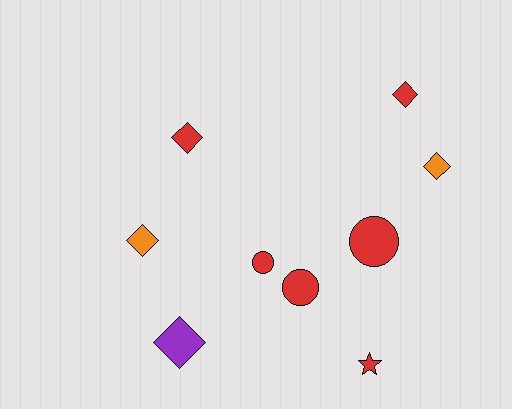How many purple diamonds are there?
There is 1 purple diamond.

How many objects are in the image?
There are 9 objects.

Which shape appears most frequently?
Diamond, with 5 objects.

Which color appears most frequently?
Red, with 6 objects.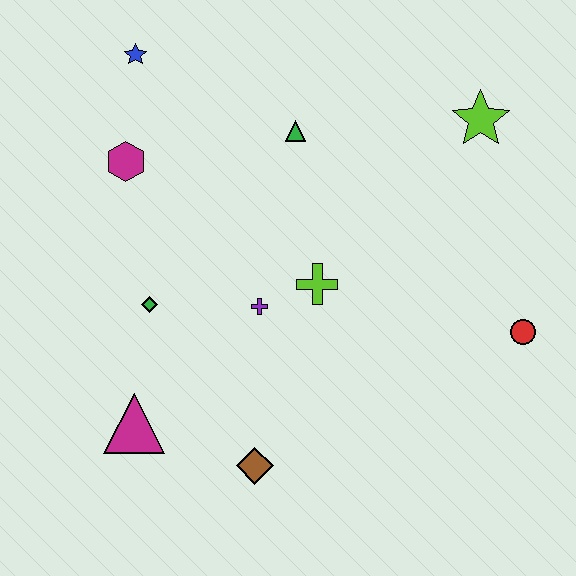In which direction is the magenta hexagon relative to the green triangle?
The magenta hexagon is to the left of the green triangle.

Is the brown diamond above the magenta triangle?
No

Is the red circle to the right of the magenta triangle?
Yes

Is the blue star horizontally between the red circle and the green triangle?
No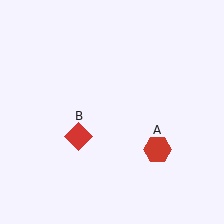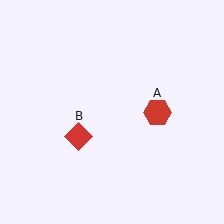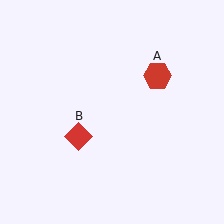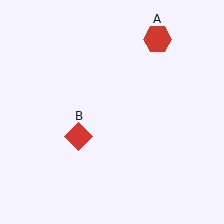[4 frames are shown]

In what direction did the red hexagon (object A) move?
The red hexagon (object A) moved up.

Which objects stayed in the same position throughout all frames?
Red diamond (object B) remained stationary.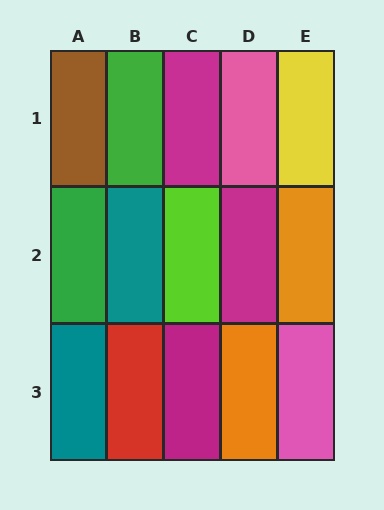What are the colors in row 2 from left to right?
Green, teal, lime, magenta, orange.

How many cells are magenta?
3 cells are magenta.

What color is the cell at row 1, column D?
Pink.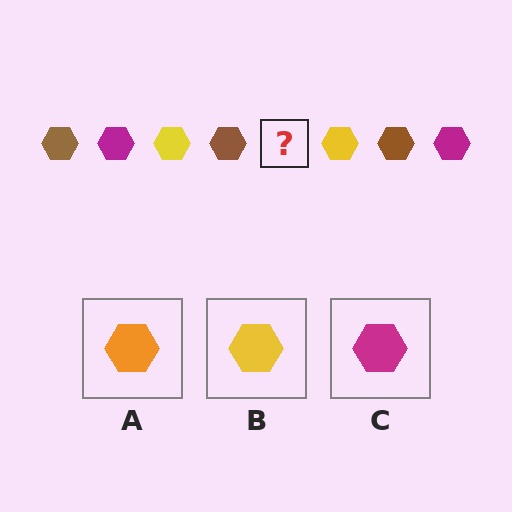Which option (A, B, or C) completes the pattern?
C.